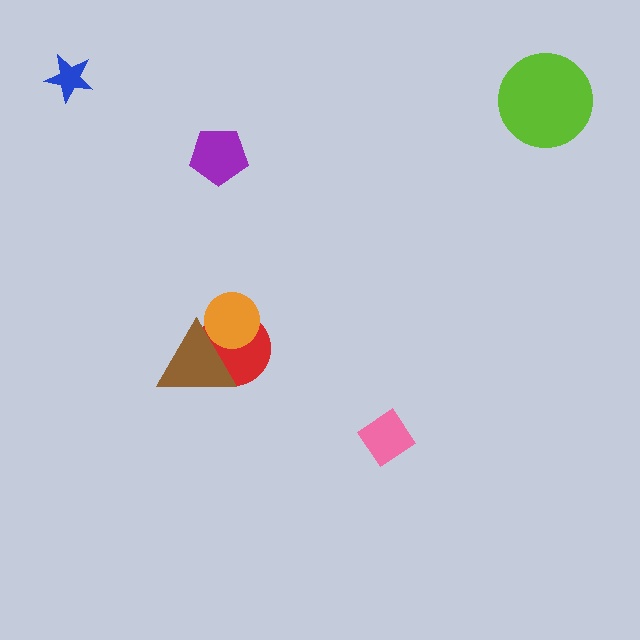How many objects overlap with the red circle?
2 objects overlap with the red circle.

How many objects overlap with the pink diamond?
0 objects overlap with the pink diamond.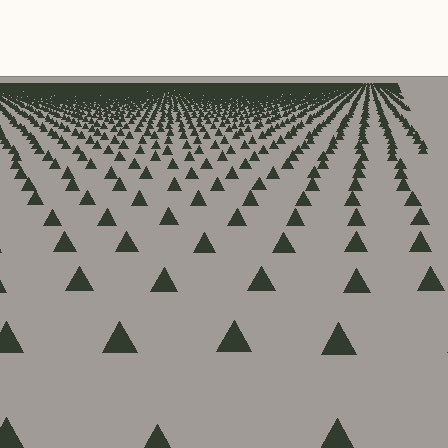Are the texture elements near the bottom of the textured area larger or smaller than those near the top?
Larger. Near the bottom, elements are closer to the viewer and appear at a bigger on-screen size.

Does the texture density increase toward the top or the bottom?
Density increases toward the top.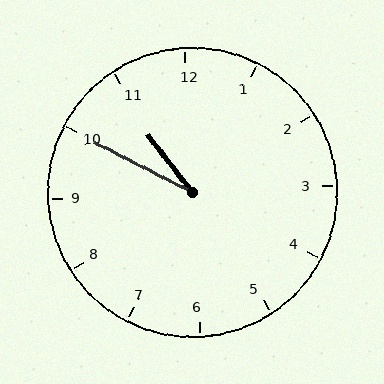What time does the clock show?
10:50.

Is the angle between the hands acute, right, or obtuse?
It is acute.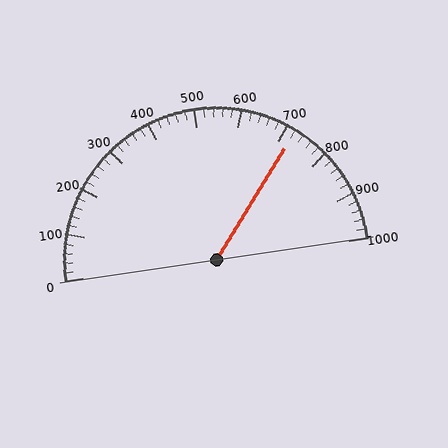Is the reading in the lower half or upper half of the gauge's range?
The reading is in the upper half of the range (0 to 1000).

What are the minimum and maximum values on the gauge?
The gauge ranges from 0 to 1000.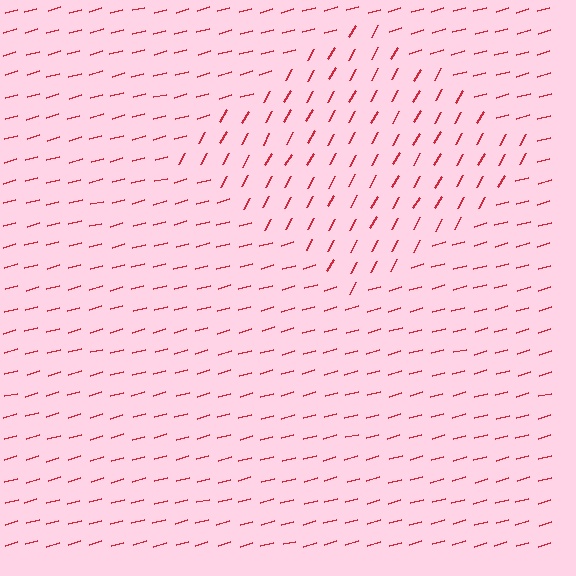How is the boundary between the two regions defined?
The boundary is defined purely by a change in line orientation (approximately 45 degrees difference). All lines are the same color and thickness.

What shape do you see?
I see a diamond.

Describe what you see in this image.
The image is filled with small red line segments. A diamond region in the image has lines oriented differently from the surrounding lines, creating a visible texture boundary.